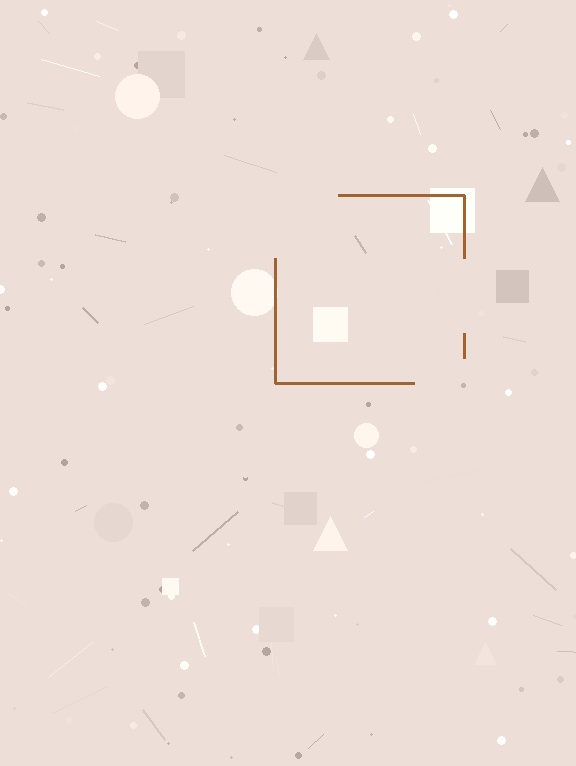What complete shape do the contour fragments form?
The contour fragments form a square.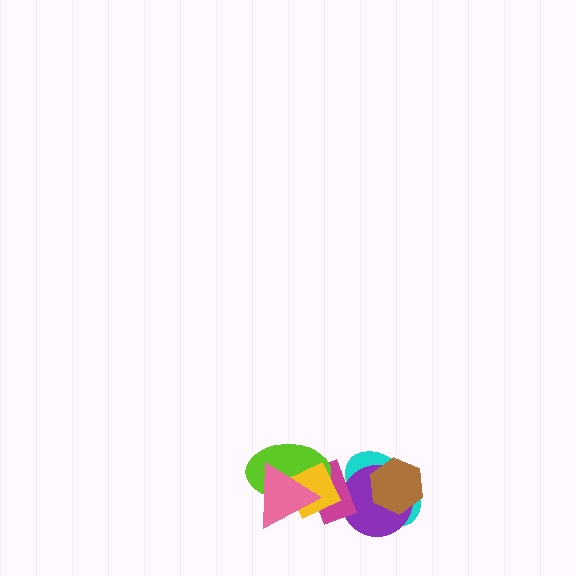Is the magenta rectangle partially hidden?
Yes, it is partially covered by another shape.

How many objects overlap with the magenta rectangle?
5 objects overlap with the magenta rectangle.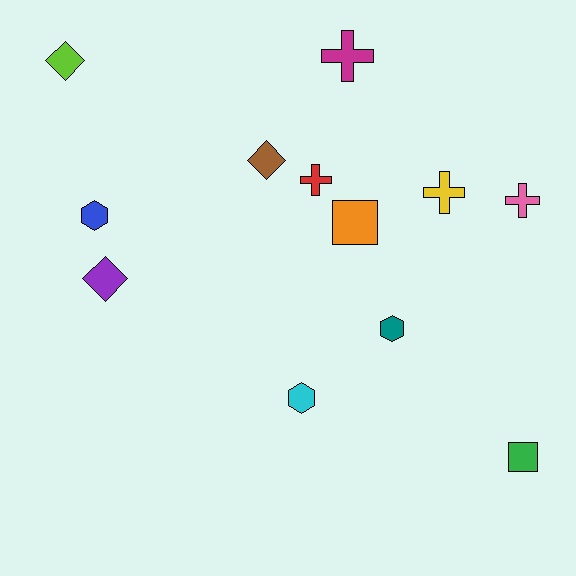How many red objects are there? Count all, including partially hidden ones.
There is 1 red object.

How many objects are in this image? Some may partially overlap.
There are 12 objects.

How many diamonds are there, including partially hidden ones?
There are 3 diamonds.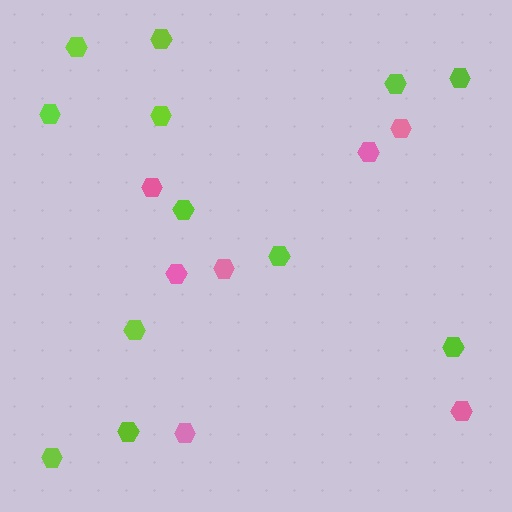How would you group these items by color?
There are 2 groups: one group of pink hexagons (7) and one group of lime hexagons (12).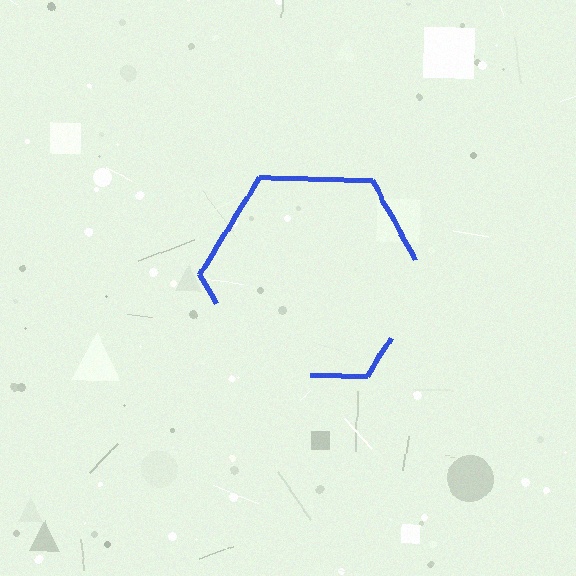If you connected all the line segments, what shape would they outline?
They would outline a hexagon.